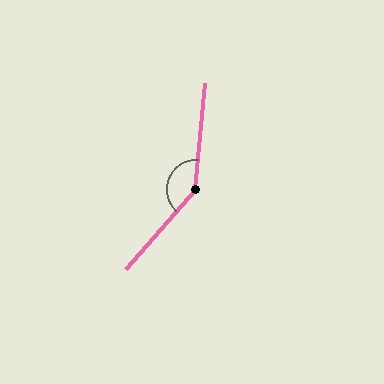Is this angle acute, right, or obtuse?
It is obtuse.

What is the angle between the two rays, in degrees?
Approximately 144 degrees.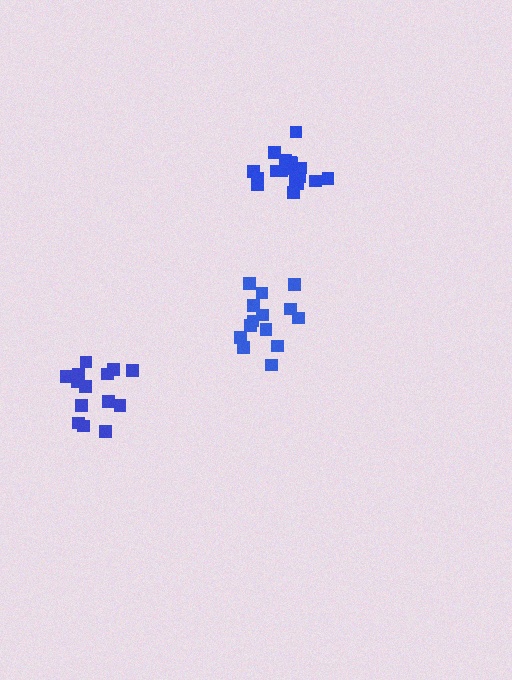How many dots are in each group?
Group 1: 14 dots, Group 2: 14 dots, Group 3: 19 dots (47 total).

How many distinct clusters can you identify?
There are 3 distinct clusters.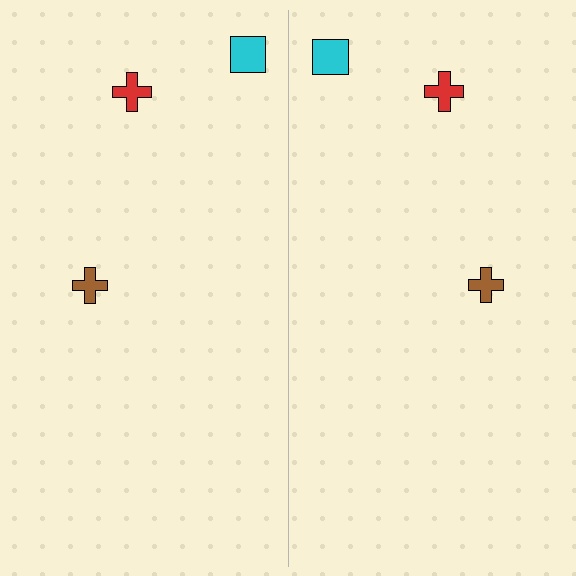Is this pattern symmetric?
Yes, this pattern has bilateral (reflection) symmetry.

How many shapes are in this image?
There are 6 shapes in this image.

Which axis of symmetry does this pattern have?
The pattern has a vertical axis of symmetry running through the center of the image.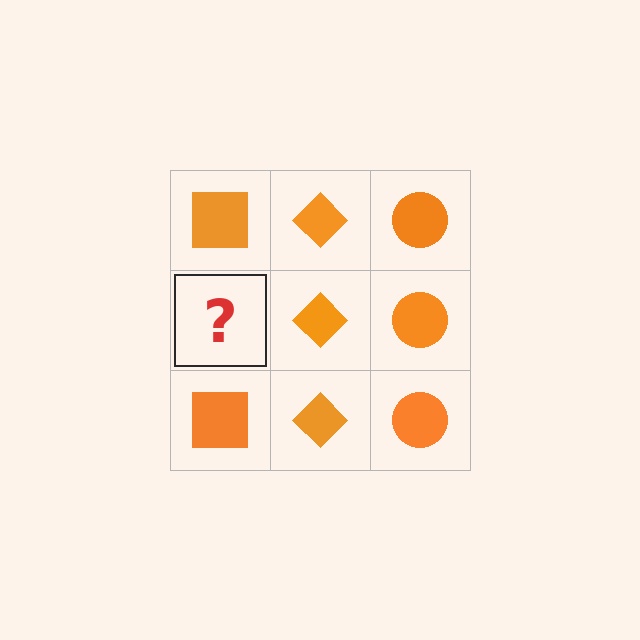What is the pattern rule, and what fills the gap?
The rule is that each column has a consistent shape. The gap should be filled with an orange square.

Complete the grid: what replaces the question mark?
The question mark should be replaced with an orange square.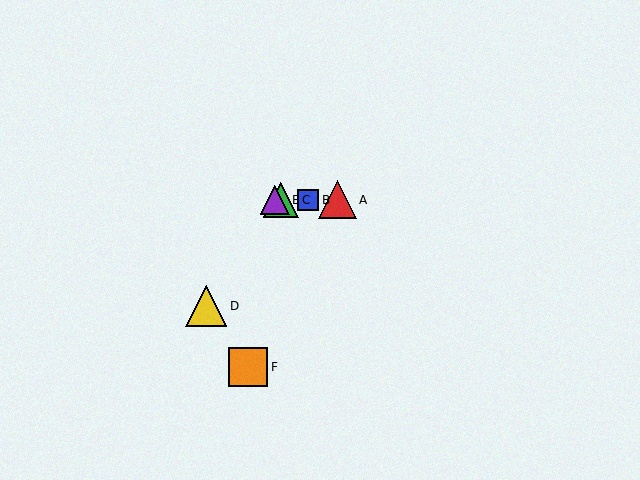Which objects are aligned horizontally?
Objects A, B, C, E are aligned horizontally.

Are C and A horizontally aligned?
Yes, both are at y≈200.